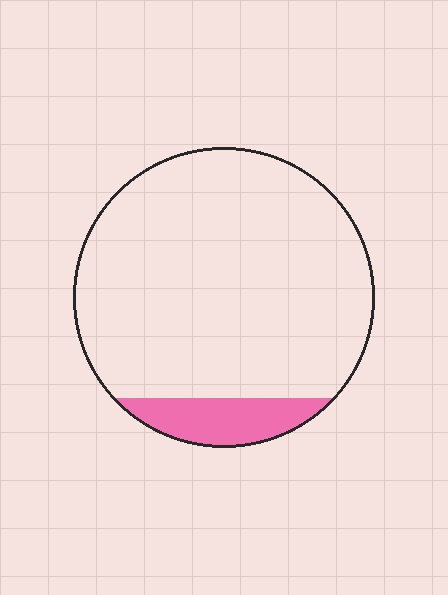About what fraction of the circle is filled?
About one tenth (1/10).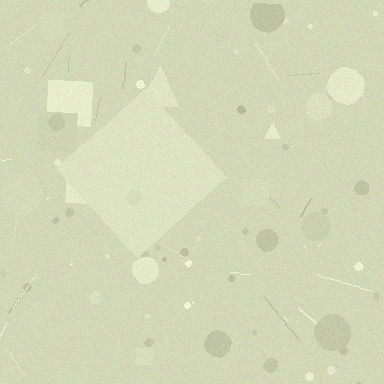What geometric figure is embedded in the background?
A diamond is embedded in the background.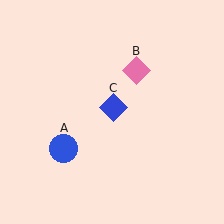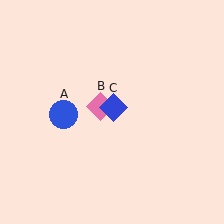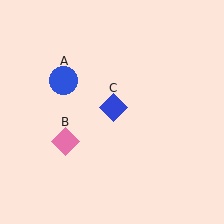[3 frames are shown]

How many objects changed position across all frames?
2 objects changed position: blue circle (object A), pink diamond (object B).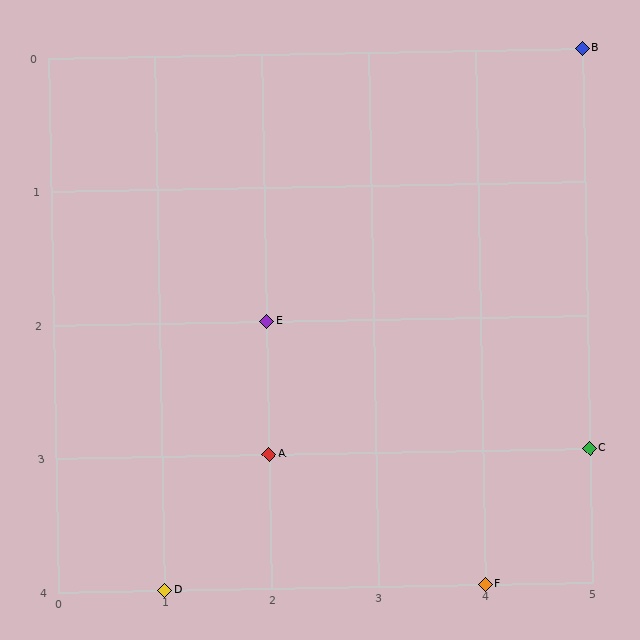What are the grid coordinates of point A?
Point A is at grid coordinates (2, 3).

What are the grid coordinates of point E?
Point E is at grid coordinates (2, 2).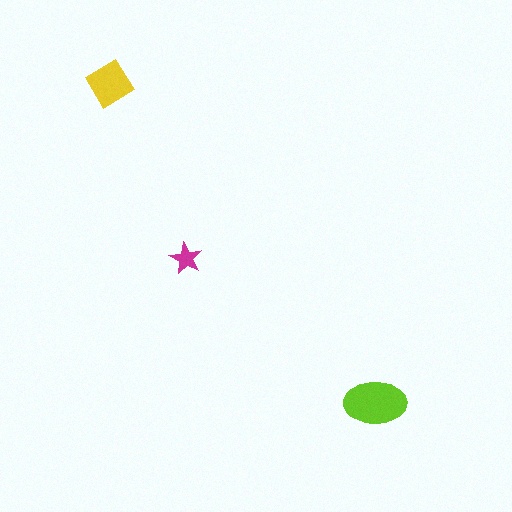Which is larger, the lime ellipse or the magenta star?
The lime ellipse.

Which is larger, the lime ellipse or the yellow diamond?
The lime ellipse.